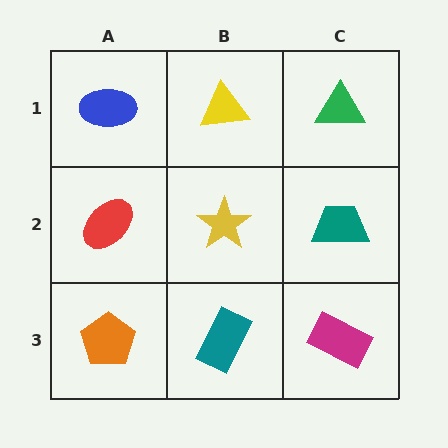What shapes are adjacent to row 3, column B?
A yellow star (row 2, column B), an orange pentagon (row 3, column A), a magenta rectangle (row 3, column C).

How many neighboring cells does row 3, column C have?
2.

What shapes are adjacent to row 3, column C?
A teal trapezoid (row 2, column C), a teal rectangle (row 3, column B).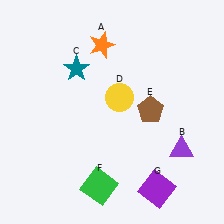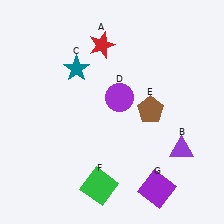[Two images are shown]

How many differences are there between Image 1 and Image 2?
There are 2 differences between the two images.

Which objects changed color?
A changed from orange to red. D changed from yellow to purple.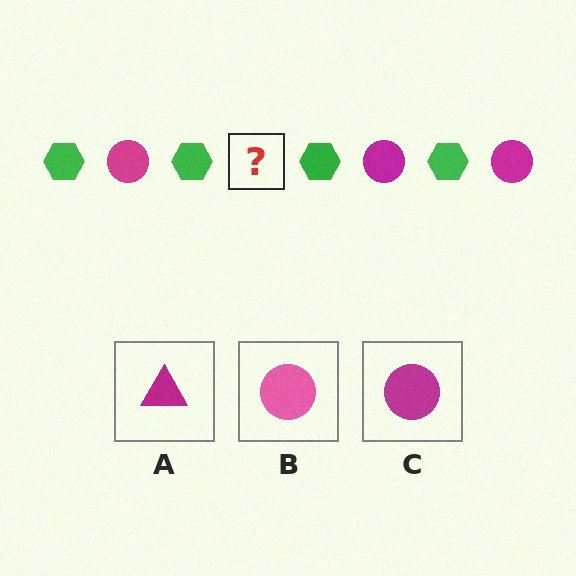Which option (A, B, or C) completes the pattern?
C.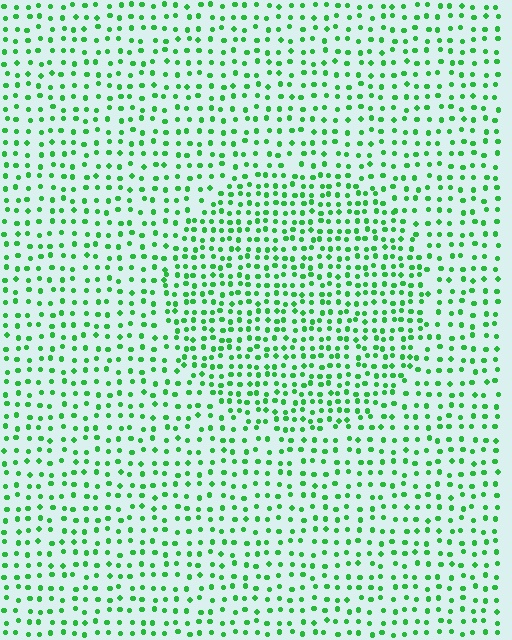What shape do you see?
I see a circle.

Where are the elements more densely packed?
The elements are more densely packed inside the circle boundary.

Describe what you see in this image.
The image contains small green elements arranged at two different densities. A circle-shaped region is visible where the elements are more densely packed than the surrounding area.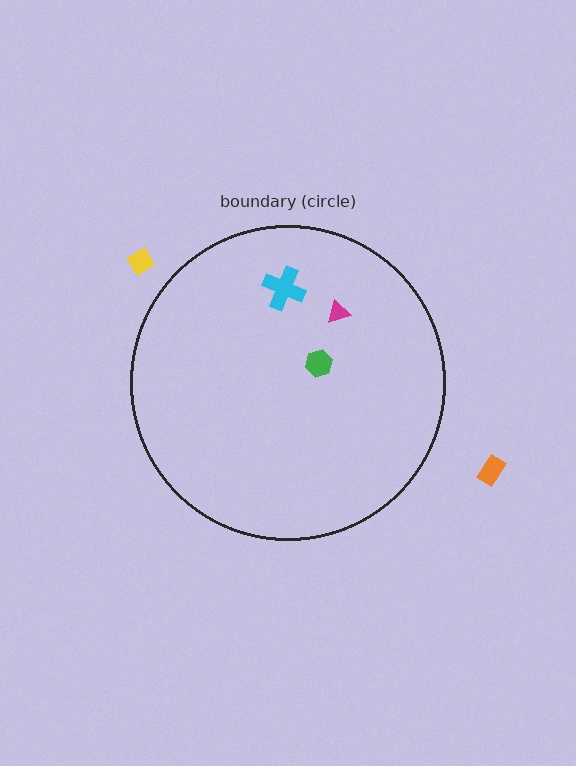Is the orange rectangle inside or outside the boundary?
Outside.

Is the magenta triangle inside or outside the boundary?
Inside.